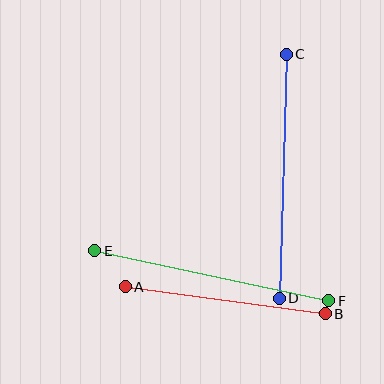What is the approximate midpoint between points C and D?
The midpoint is at approximately (283, 176) pixels.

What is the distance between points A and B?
The distance is approximately 202 pixels.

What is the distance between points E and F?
The distance is approximately 239 pixels.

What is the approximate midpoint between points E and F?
The midpoint is at approximately (212, 276) pixels.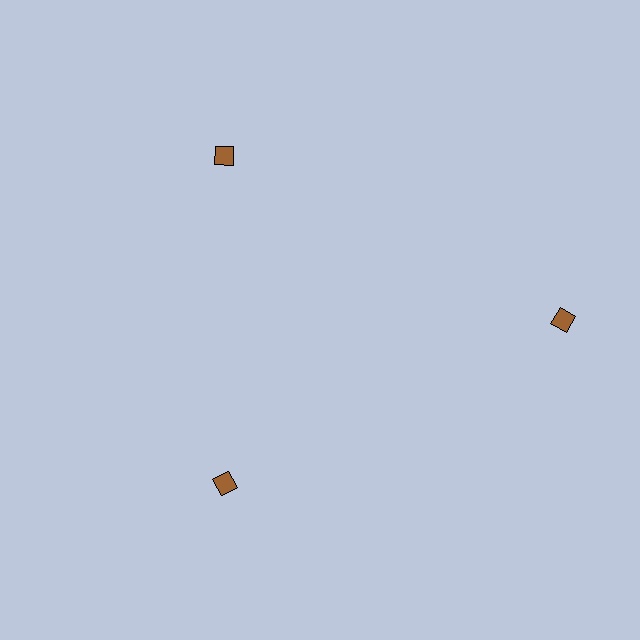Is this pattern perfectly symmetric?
No. The 3 brown diamonds are arranged in a ring, but one element near the 3 o'clock position is pushed outward from the center, breaking the 3-fold rotational symmetry.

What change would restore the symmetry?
The symmetry would be restored by moving it inward, back onto the ring so that all 3 diamonds sit at equal angles and equal distance from the center.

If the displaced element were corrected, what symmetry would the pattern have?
It would have 3-fold rotational symmetry — the pattern would map onto itself every 120 degrees.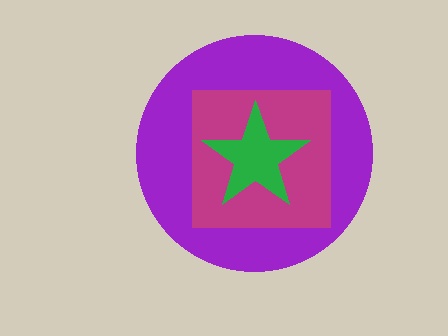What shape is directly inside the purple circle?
The magenta square.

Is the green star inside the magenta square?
Yes.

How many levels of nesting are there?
3.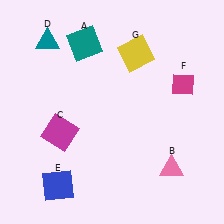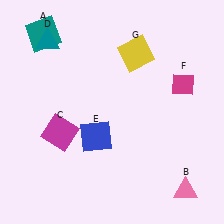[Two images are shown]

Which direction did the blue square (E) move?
The blue square (E) moved up.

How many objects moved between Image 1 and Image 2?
3 objects moved between the two images.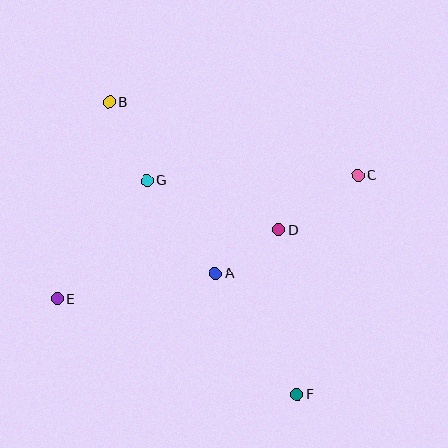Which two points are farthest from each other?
Points B and F are farthest from each other.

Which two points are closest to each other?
Points A and D are closest to each other.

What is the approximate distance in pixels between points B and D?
The distance between B and D is approximately 213 pixels.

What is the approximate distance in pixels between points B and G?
The distance between B and G is approximately 87 pixels.